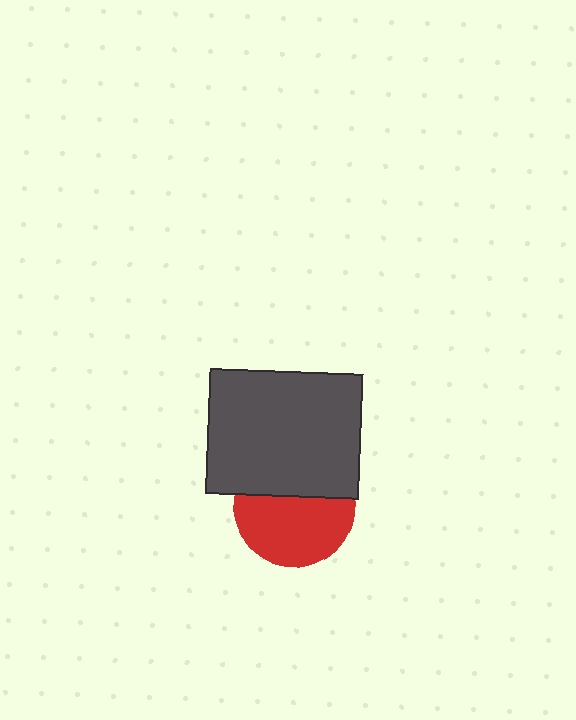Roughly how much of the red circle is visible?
About half of it is visible (roughly 59%).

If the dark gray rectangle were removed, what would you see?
You would see the complete red circle.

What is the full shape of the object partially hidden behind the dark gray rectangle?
The partially hidden object is a red circle.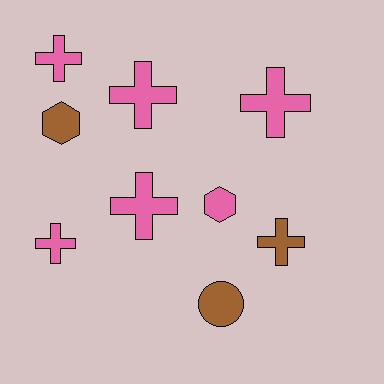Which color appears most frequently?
Pink, with 6 objects.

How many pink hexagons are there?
There is 1 pink hexagon.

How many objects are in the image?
There are 9 objects.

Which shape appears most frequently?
Cross, with 6 objects.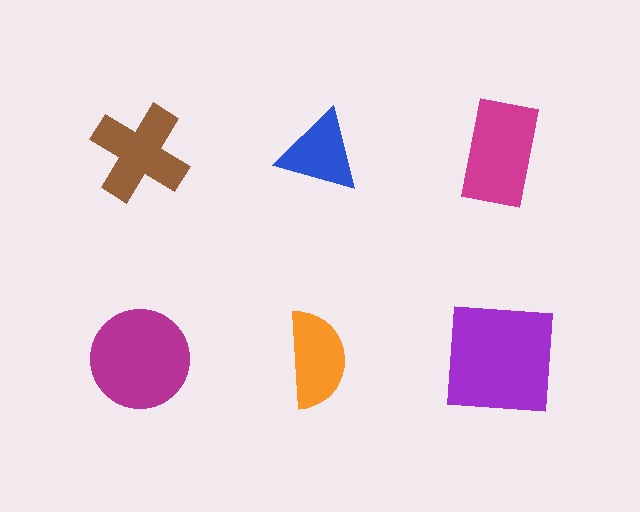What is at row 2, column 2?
An orange semicircle.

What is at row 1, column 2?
A blue triangle.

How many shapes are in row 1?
3 shapes.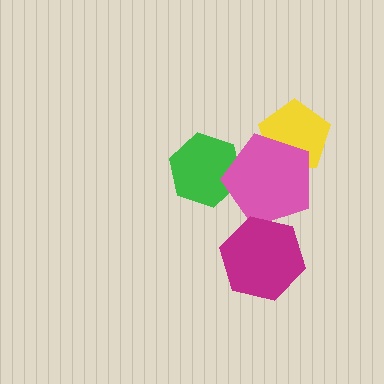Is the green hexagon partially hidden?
Yes, it is partially covered by another shape.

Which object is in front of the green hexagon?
The pink pentagon is in front of the green hexagon.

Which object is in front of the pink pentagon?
The magenta hexagon is in front of the pink pentagon.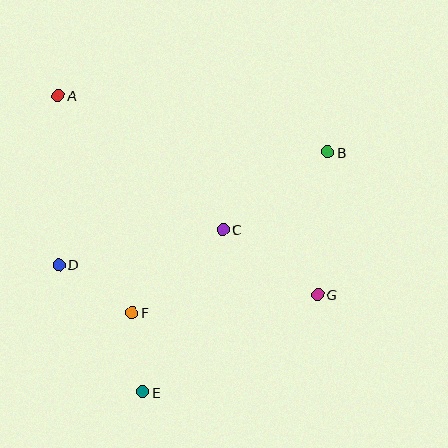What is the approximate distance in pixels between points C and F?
The distance between C and F is approximately 123 pixels.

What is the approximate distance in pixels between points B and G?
The distance between B and G is approximately 143 pixels.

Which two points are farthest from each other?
Points A and G are farthest from each other.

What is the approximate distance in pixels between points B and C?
The distance between B and C is approximately 130 pixels.